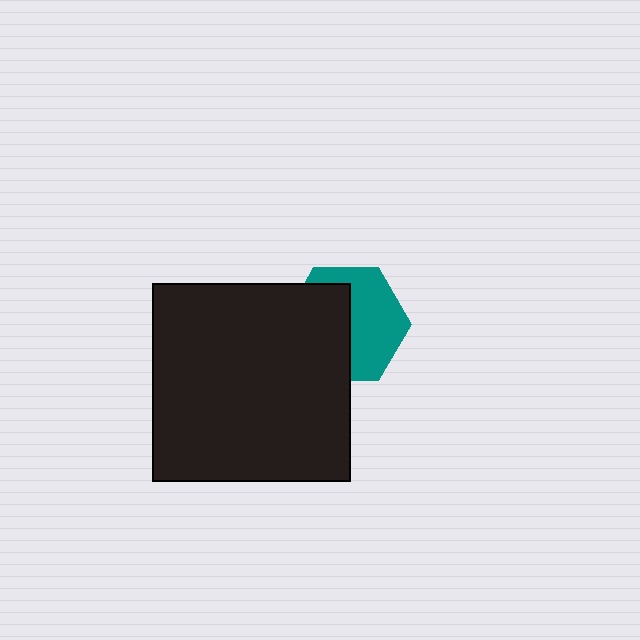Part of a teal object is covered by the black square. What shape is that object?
It is a hexagon.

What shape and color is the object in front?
The object in front is a black square.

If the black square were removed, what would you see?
You would see the complete teal hexagon.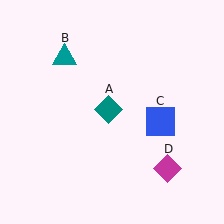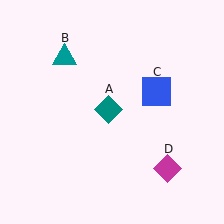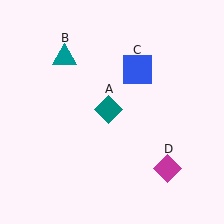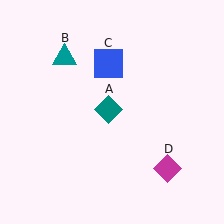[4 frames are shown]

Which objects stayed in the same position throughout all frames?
Teal diamond (object A) and teal triangle (object B) and magenta diamond (object D) remained stationary.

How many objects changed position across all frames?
1 object changed position: blue square (object C).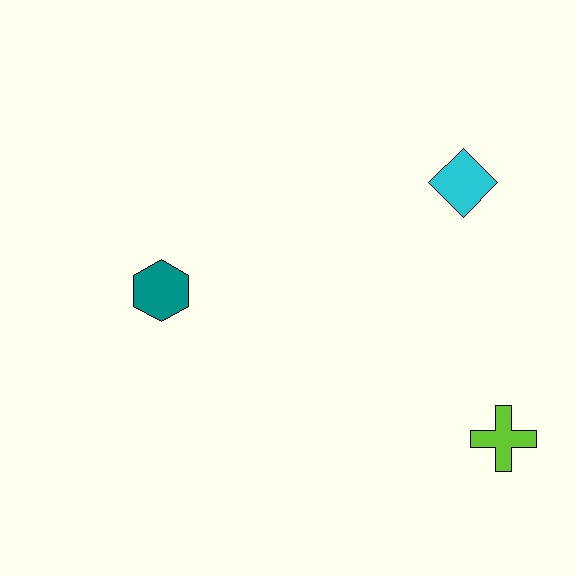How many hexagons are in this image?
There is 1 hexagon.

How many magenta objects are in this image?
There are no magenta objects.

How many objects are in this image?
There are 3 objects.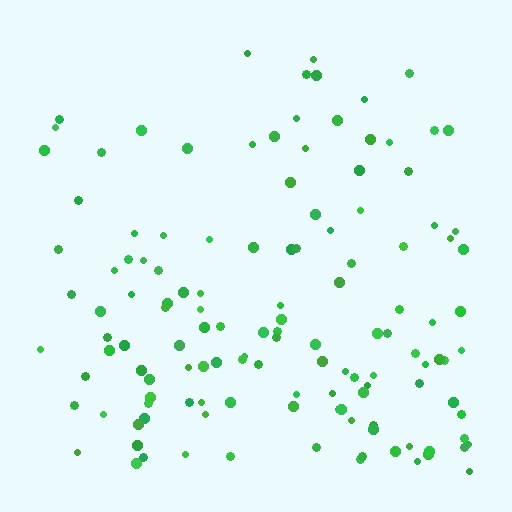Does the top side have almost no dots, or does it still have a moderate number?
Still a moderate number, just noticeably fewer than the bottom.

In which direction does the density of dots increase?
From top to bottom, with the bottom side densest.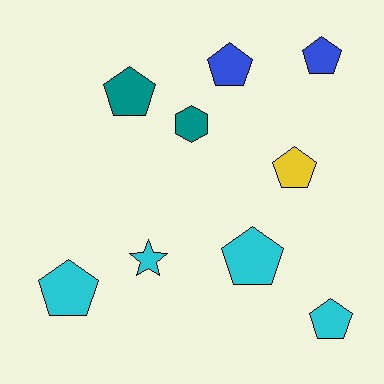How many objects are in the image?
There are 9 objects.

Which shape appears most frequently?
Pentagon, with 7 objects.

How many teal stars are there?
There are no teal stars.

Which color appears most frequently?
Cyan, with 4 objects.